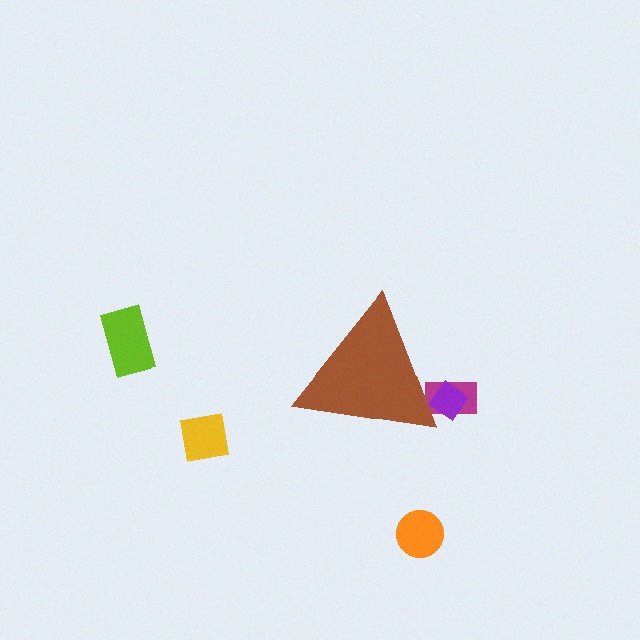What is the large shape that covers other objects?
A brown triangle.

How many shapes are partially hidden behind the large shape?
2 shapes are partially hidden.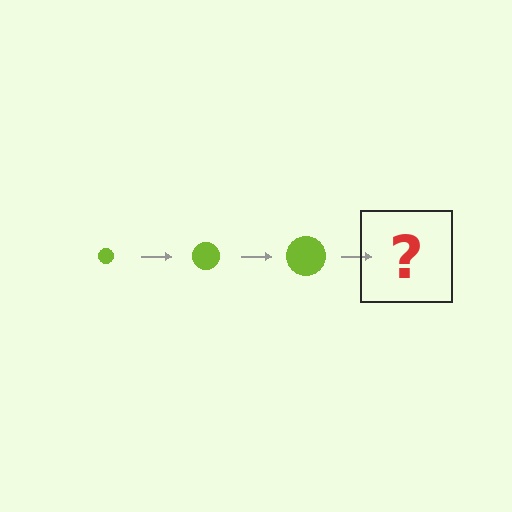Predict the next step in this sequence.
The next step is a lime circle, larger than the previous one.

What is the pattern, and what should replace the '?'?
The pattern is that the circle gets progressively larger each step. The '?' should be a lime circle, larger than the previous one.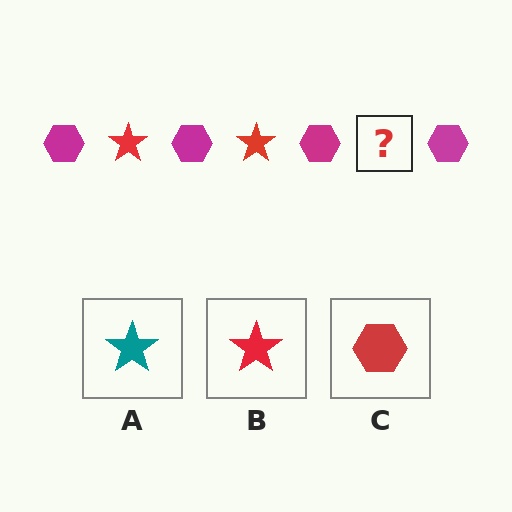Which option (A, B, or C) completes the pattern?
B.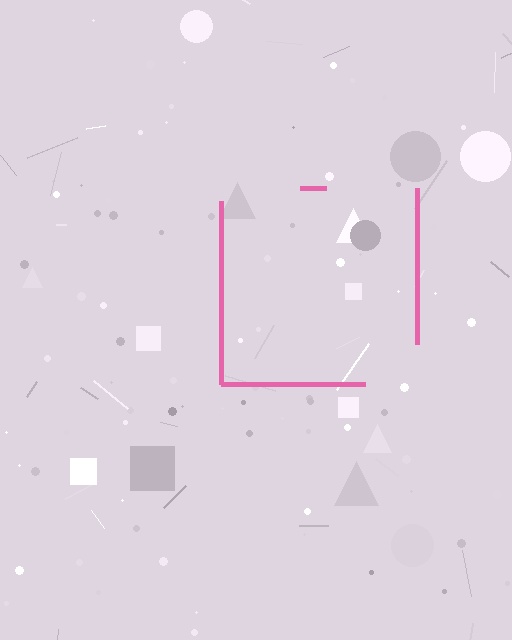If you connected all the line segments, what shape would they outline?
They would outline a square.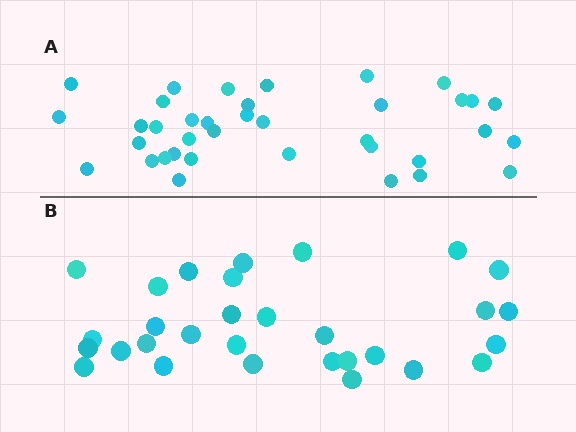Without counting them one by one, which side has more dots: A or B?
Region A (the top region) has more dots.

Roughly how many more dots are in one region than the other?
Region A has roughly 8 or so more dots than region B.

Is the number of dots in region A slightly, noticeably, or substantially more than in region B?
Region A has only slightly more — the two regions are fairly close. The ratio is roughly 1.2 to 1.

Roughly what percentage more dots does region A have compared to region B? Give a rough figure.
About 25% more.